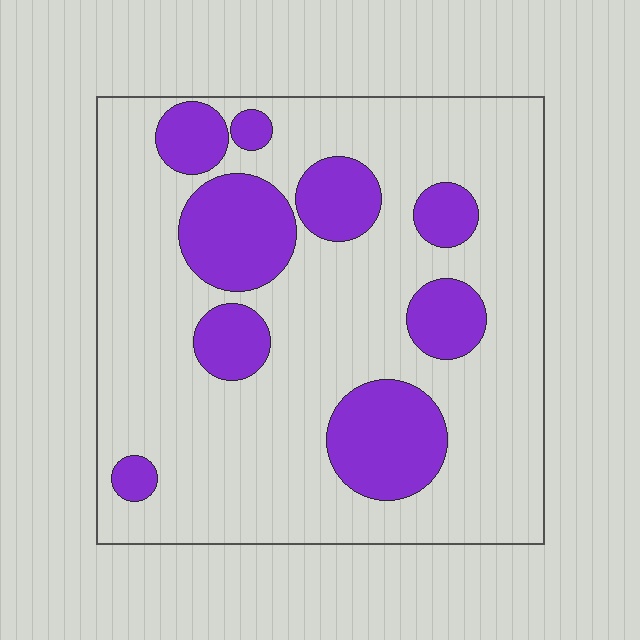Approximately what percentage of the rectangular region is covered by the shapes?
Approximately 25%.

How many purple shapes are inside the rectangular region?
9.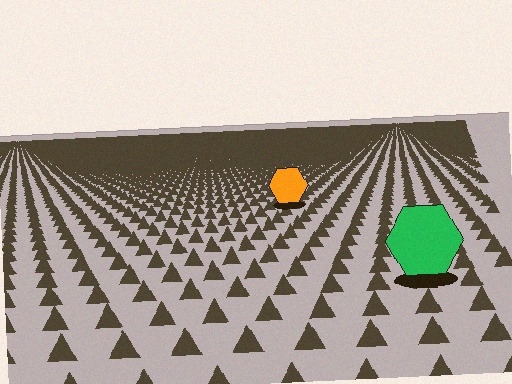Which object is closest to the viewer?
The green hexagon is closest. The texture marks near it are larger and more spread out.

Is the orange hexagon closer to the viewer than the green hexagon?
No. The green hexagon is closer — you can tell from the texture gradient: the ground texture is coarser near it.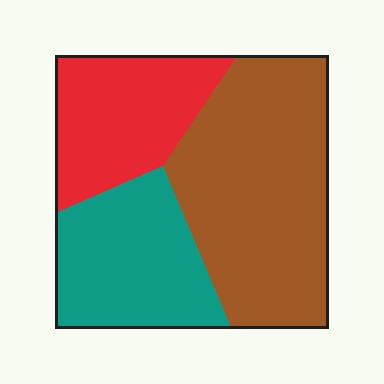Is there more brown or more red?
Brown.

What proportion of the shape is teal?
Teal covers roughly 30% of the shape.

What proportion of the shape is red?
Red covers 25% of the shape.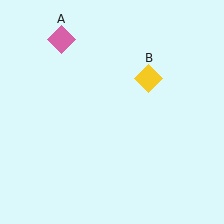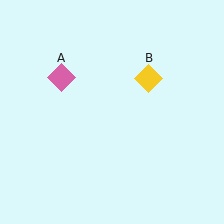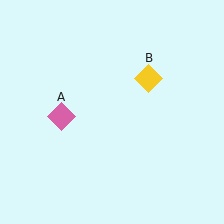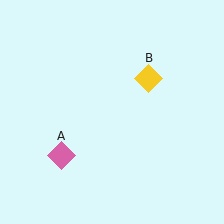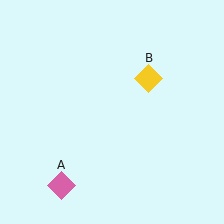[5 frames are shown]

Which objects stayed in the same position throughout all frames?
Yellow diamond (object B) remained stationary.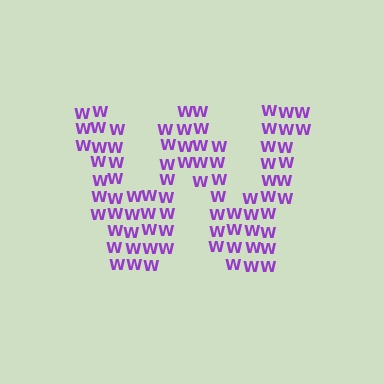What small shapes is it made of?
It is made of small letter W's.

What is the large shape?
The large shape is the letter W.